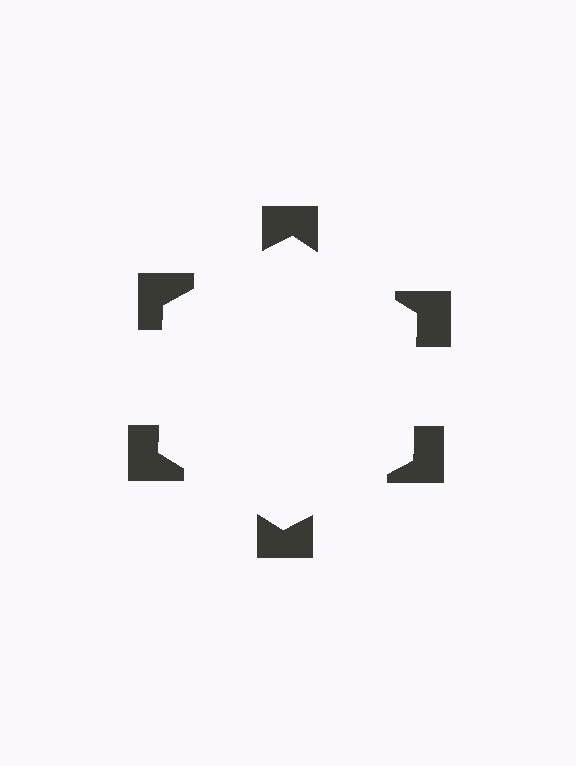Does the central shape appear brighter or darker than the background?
It typically appears slightly brighter than the background, even though no actual brightness change is drawn.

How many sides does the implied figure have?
6 sides.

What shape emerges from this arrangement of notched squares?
An illusory hexagon — its edges are inferred from the aligned wedge cuts in the notched squares, not physically drawn.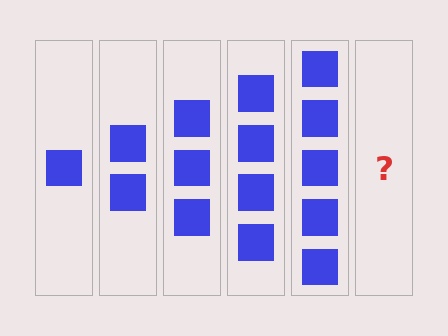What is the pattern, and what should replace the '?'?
The pattern is that each step adds one more square. The '?' should be 6 squares.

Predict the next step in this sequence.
The next step is 6 squares.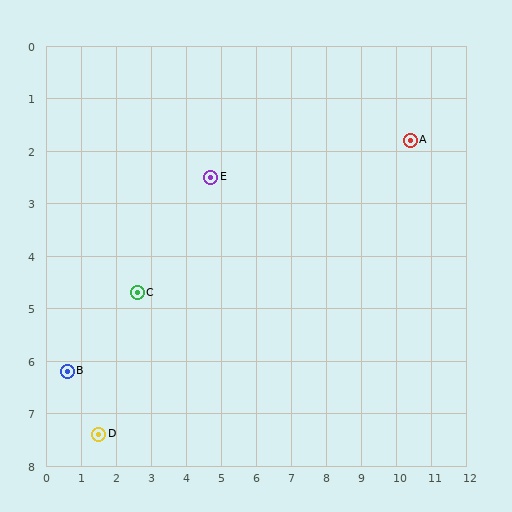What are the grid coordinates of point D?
Point D is at approximately (1.5, 7.4).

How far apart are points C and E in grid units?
Points C and E are about 3.0 grid units apart.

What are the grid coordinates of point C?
Point C is at approximately (2.6, 4.7).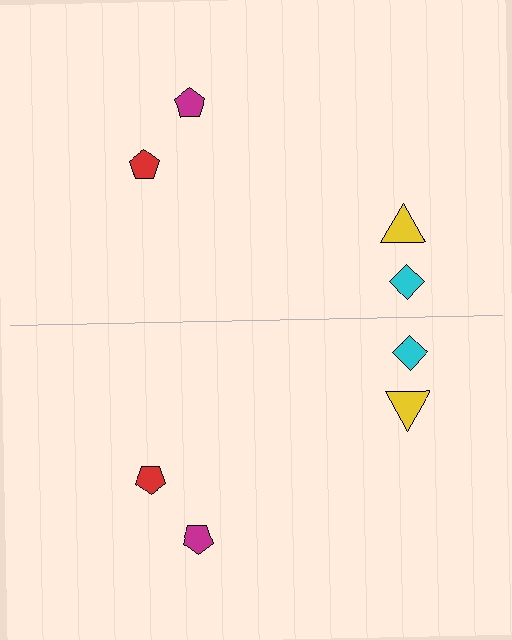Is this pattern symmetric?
Yes, this pattern has bilateral (reflection) symmetry.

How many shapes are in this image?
There are 8 shapes in this image.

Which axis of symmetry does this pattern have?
The pattern has a horizontal axis of symmetry running through the center of the image.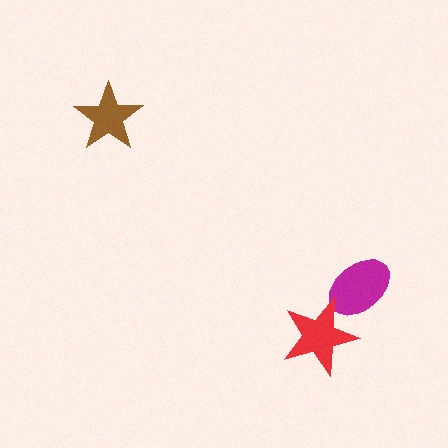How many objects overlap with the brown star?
0 objects overlap with the brown star.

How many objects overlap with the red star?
1 object overlaps with the red star.